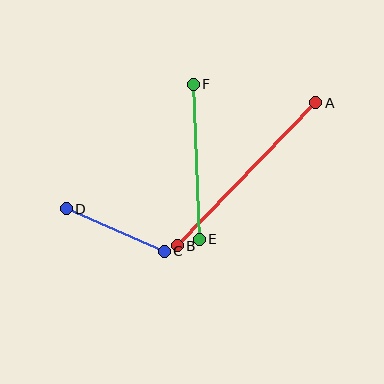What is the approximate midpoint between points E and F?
The midpoint is at approximately (196, 162) pixels.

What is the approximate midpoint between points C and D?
The midpoint is at approximately (115, 230) pixels.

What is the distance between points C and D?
The distance is approximately 107 pixels.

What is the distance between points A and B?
The distance is approximately 199 pixels.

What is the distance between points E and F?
The distance is approximately 155 pixels.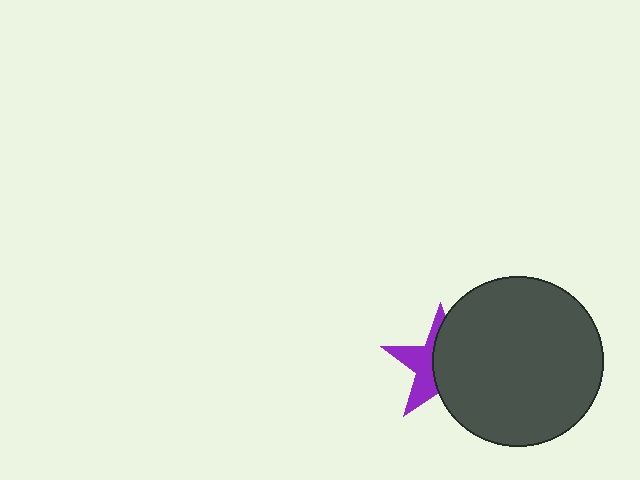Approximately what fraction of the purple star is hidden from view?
Roughly 58% of the purple star is hidden behind the dark gray circle.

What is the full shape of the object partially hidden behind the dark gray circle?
The partially hidden object is a purple star.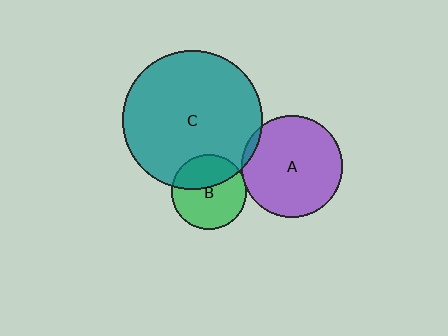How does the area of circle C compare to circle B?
Approximately 3.5 times.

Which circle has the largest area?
Circle C (teal).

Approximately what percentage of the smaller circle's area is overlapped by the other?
Approximately 5%.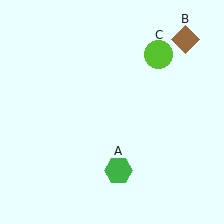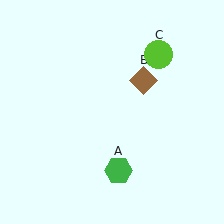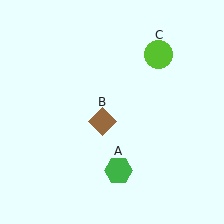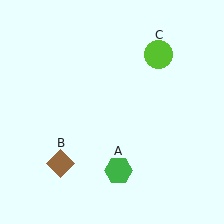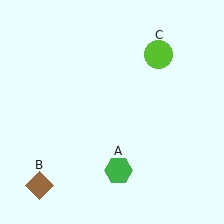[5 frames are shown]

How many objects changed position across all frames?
1 object changed position: brown diamond (object B).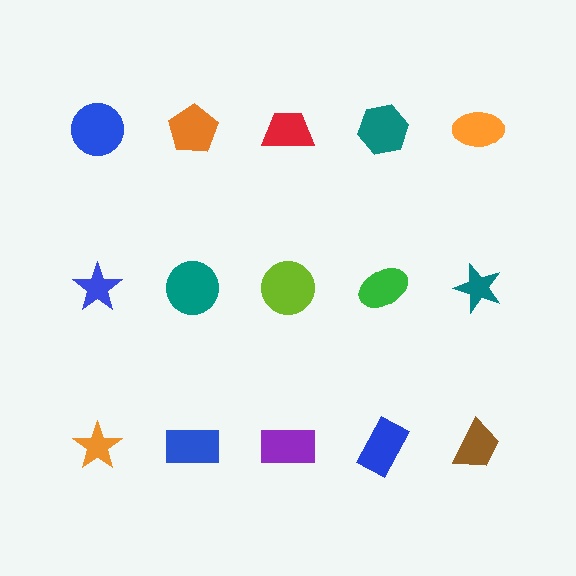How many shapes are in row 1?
5 shapes.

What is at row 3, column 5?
A brown trapezoid.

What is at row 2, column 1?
A blue star.